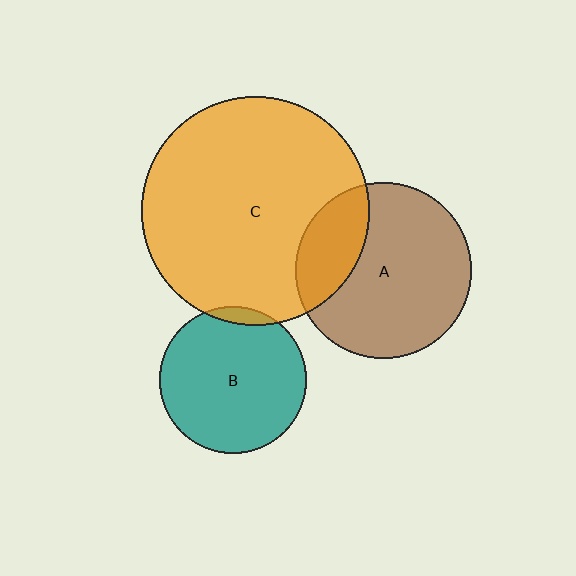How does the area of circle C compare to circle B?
Approximately 2.4 times.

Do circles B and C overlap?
Yes.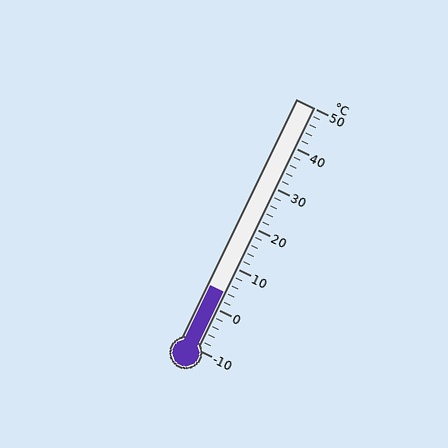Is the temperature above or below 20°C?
The temperature is below 20°C.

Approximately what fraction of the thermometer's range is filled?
The thermometer is filled to approximately 25% of its range.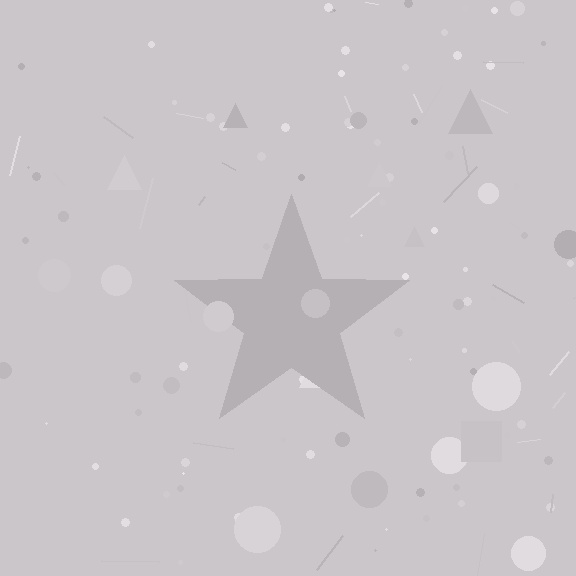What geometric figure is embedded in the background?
A star is embedded in the background.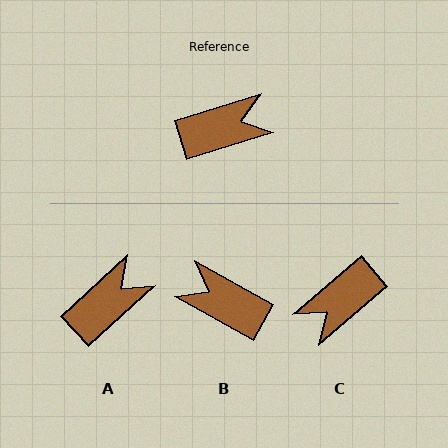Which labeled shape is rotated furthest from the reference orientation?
C, about 157 degrees away.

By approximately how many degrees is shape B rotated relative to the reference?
Approximately 134 degrees counter-clockwise.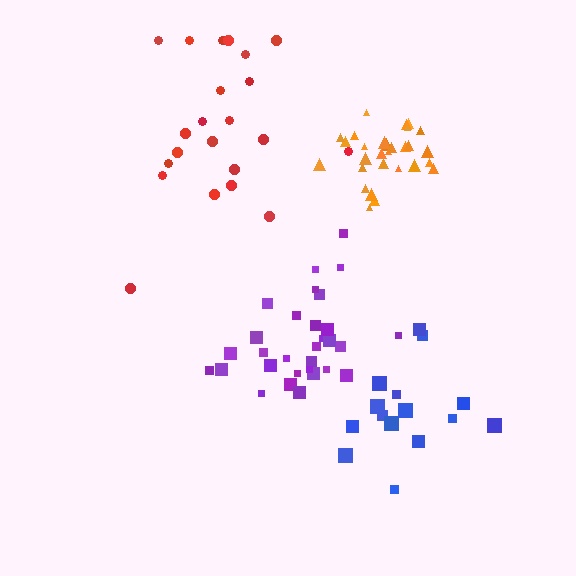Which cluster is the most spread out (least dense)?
Red.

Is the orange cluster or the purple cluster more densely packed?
Orange.